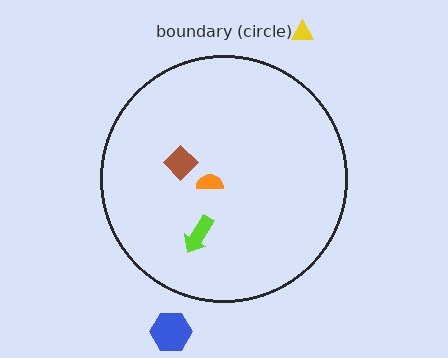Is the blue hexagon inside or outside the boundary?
Outside.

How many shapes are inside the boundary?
3 inside, 2 outside.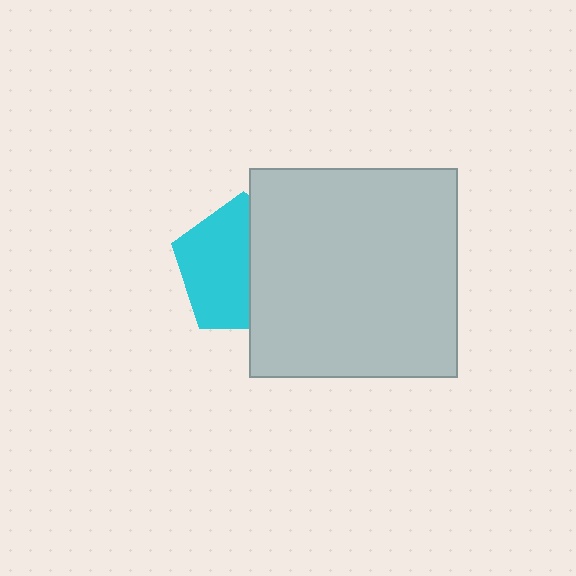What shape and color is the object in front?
The object in front is a light gray square.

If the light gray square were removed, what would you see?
You would see the complete cyan pentagon.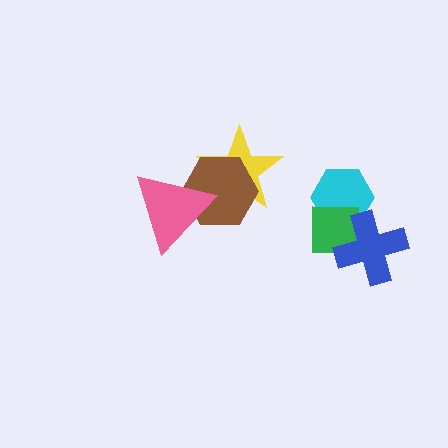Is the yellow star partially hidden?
Yes, it is partially covered by another shape.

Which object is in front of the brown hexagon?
The pink triangle is in front of the brown hexagon.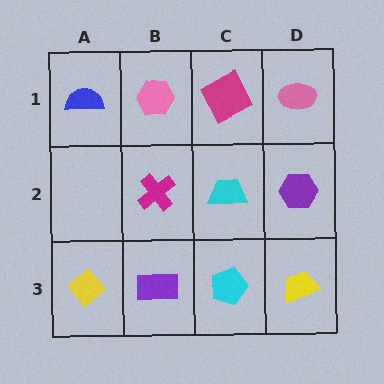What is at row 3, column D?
A yellow trapezoid.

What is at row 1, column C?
A magenta square.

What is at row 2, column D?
A purple hexagon.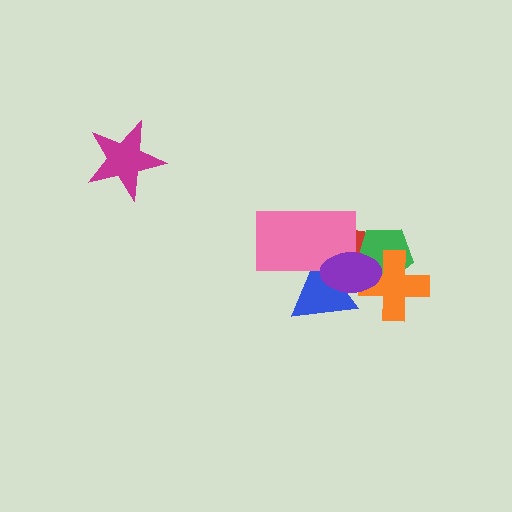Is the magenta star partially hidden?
No, no other shape covers it.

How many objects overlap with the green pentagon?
3 objects overlap with the green pentagon.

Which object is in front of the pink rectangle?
The purple ellipse is in front of the pink rectangle.